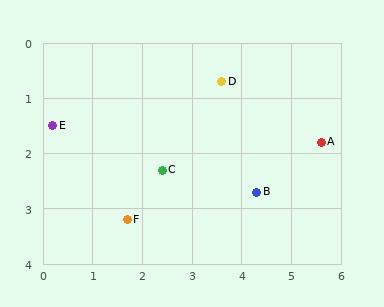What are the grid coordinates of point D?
Point D is at approximately (3.6, 0.7).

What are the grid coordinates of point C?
Point C is at approximately (2.4, 2.3).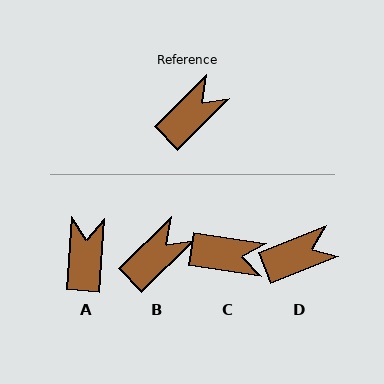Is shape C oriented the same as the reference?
No, it is off by about 53 degrees.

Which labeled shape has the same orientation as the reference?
B.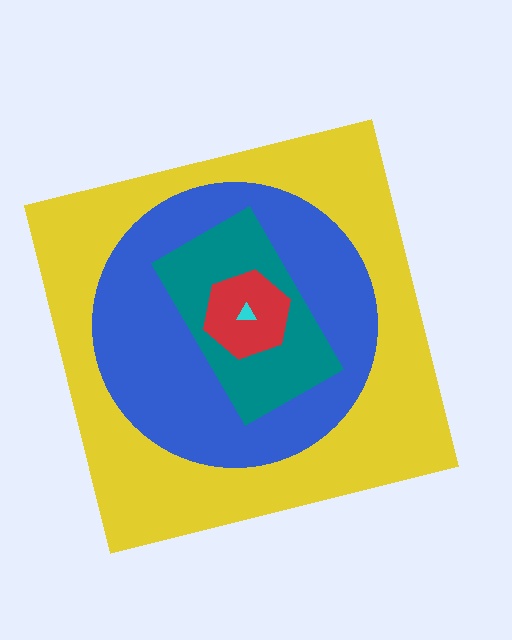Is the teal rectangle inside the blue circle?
Yes.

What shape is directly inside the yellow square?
The blue circle.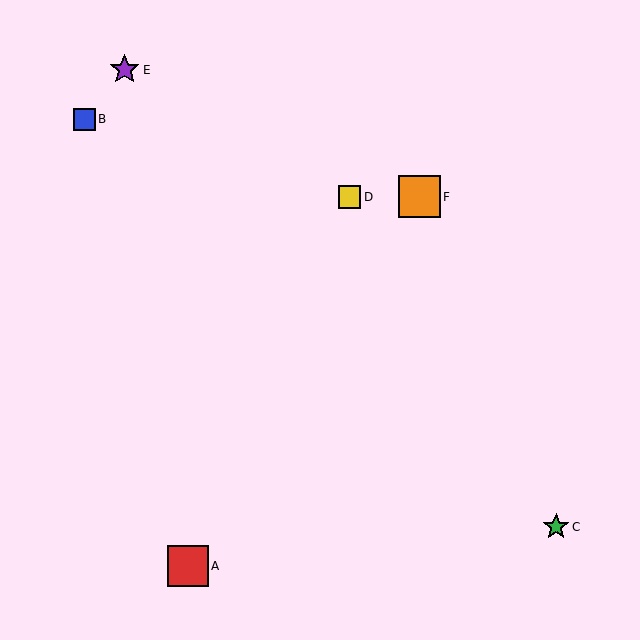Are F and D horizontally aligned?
Yes, both are at y≈197.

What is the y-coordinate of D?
Object D is at y≈197.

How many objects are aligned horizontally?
2 objects (D, F) are aligned horizontally.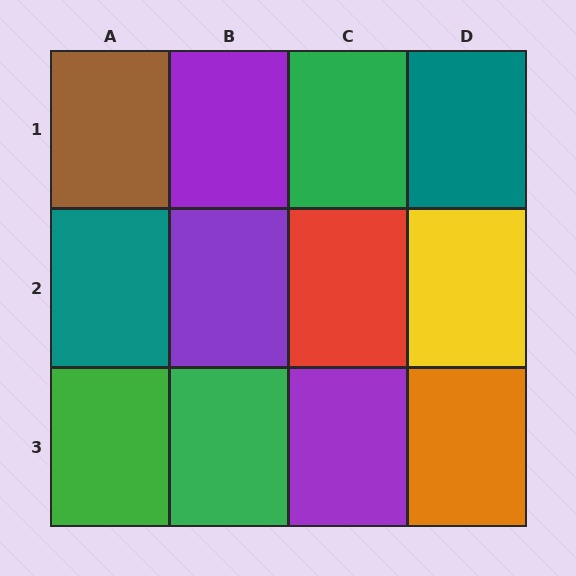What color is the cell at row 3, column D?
Orange.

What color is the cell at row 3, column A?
Green.